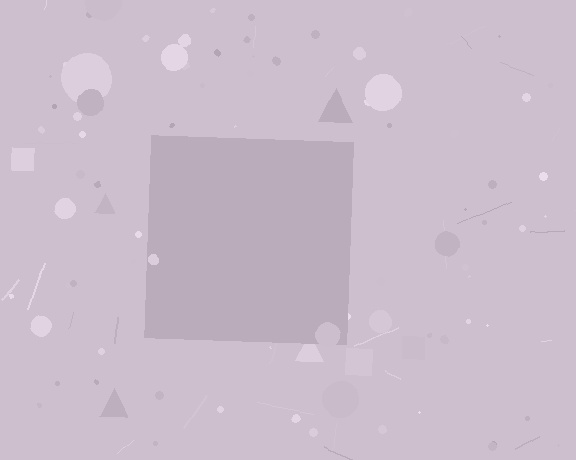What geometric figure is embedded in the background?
A square is embedded in the background.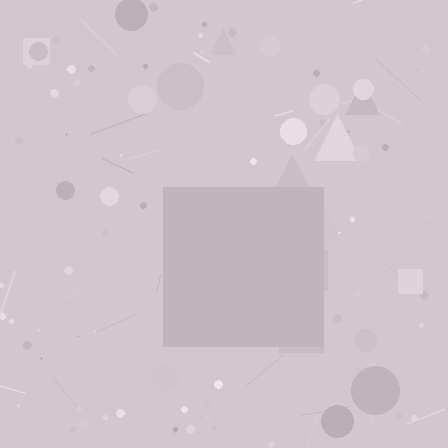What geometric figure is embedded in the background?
A square is embedded in the background.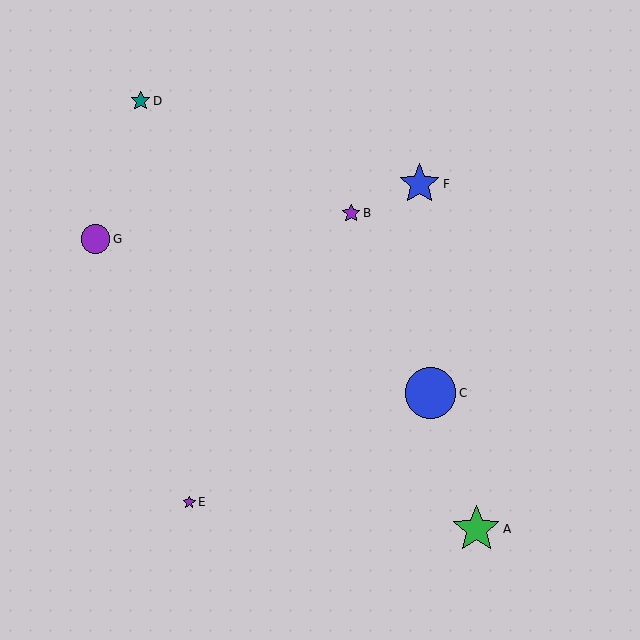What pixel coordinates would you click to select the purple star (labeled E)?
Click at (189, 502) to select the purple star E.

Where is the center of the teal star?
The center of the teal star is at (141, 101).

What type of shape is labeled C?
Shape C is a blue circle.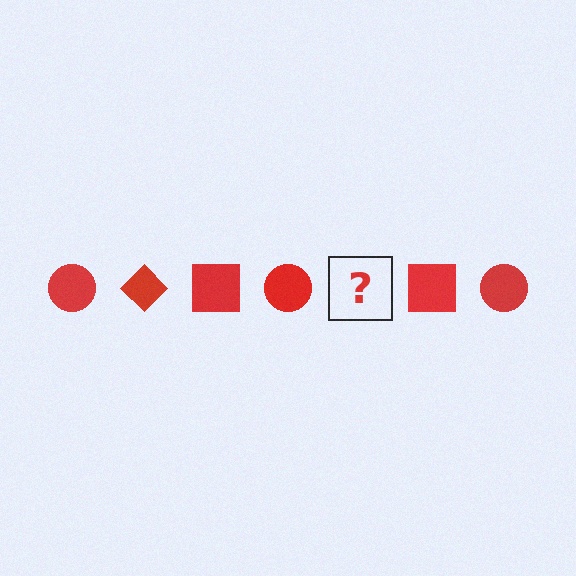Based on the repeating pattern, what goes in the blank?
The blank should be a red diamond.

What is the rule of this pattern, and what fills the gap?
The rule is that the pattern cycles through circle, diamond, square shapes in red. The gap should be filled with a red diamond.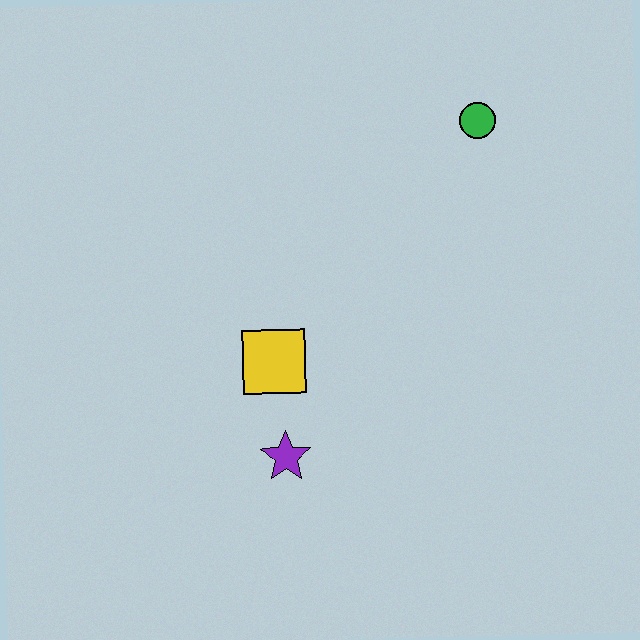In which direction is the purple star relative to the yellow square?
The purple star is below the yellow square.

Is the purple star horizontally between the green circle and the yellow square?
Yes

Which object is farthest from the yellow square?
The green circle is farthest from the yellow square.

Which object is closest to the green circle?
The yellow square is closest to the green circle.